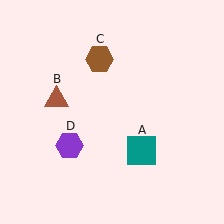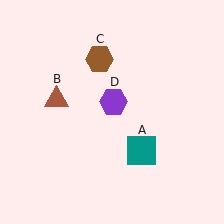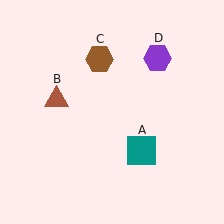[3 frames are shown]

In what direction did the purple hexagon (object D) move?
The purple hexagon (object D) moved up and to the right.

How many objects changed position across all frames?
1 object changed position: purple hexagon (object D).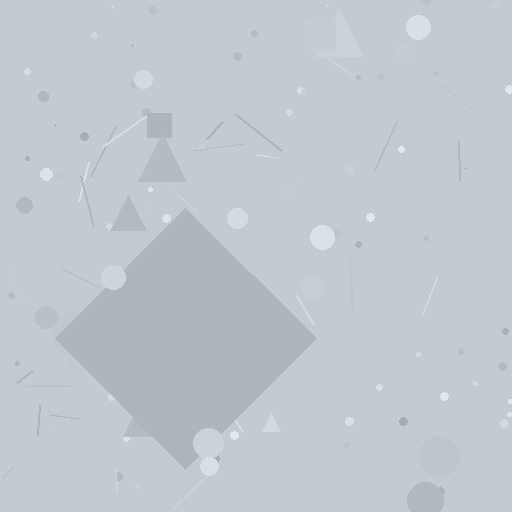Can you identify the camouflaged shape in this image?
The camouflaged shape is a diamond.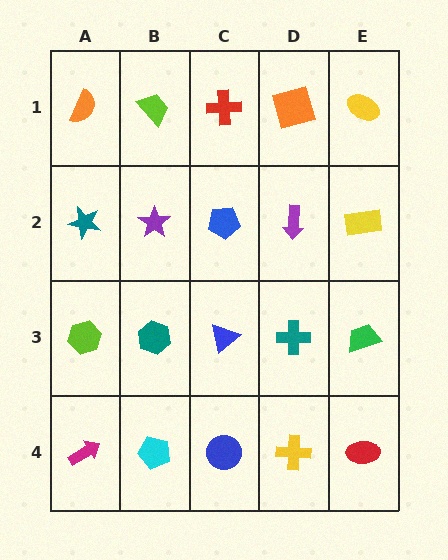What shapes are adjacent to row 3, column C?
A blue pentagon (row 2, column C), a blue circle (row 4, column C), a teal hexagon (row 3, column B), a teal cross (row 3, column D).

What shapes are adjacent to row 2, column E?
A yellow ellipse (row 1, column E), a green trapezoid (row 3, column E), a purple arrow (row 2, column D).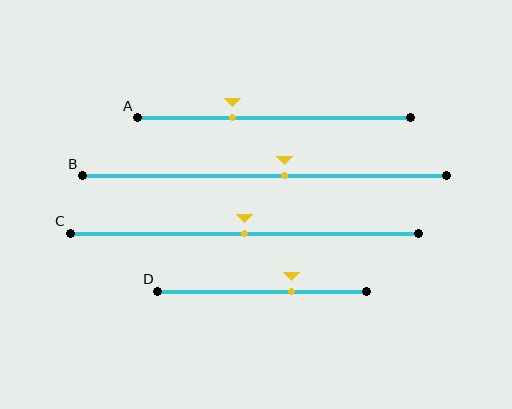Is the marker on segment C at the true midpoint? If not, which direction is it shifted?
Yes, the marker on segment C is at the true midpoint.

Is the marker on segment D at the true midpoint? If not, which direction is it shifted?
No, the marker on segment D is shifted to the right by about 14% of the segment length.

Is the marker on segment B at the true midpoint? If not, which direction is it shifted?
No, the marker on segment B is shifted to the right by about 6% of the segment length.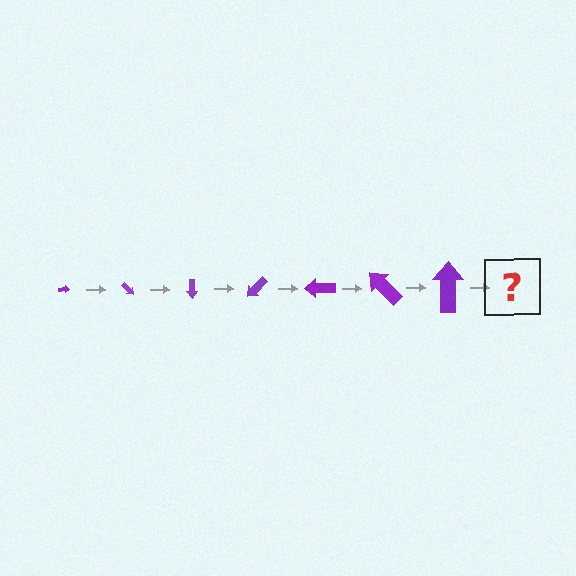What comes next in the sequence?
The next element should be an arrow, larger than the previous one and rotated 315 degrees from the start.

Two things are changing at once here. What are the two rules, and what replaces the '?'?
The two rules are that the arrow grows larger each step and it rotates 45 degrees each step. The '?' should be an arrow, larger than the previous one and rotated 315 degrees from the start.